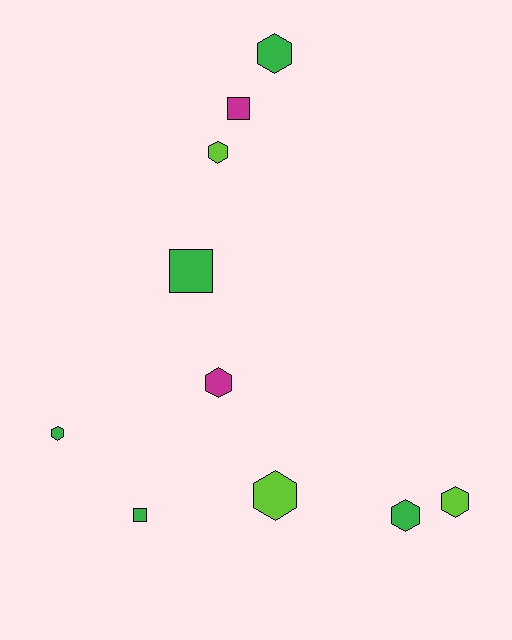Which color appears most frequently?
Green, with 5 objects.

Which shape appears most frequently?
Hexagon, with 7 objects.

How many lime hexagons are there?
There are 3 lime hexagons.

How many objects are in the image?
There are 10 objects.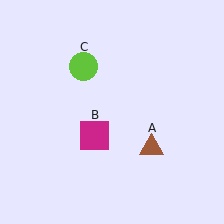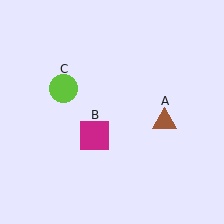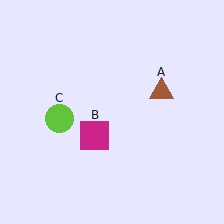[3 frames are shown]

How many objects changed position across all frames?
2 objects changed position: brown triangle (object A), lime circle (object C).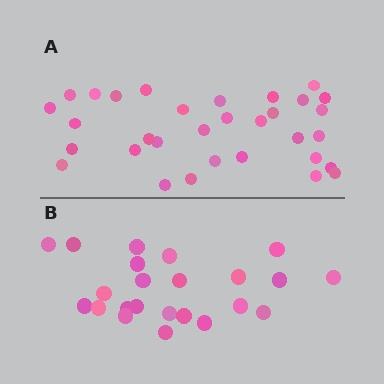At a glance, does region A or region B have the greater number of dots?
Region A (the top region) has more dots.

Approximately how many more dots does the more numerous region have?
Region A has roughly 8 or so more dots than region B.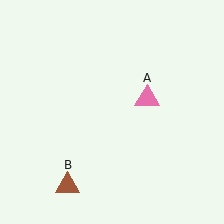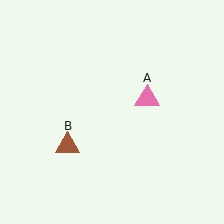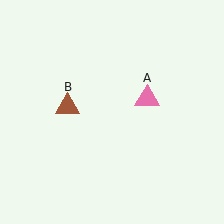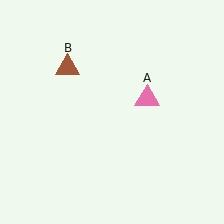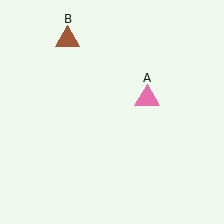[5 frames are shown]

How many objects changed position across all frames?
1 object changed position: brown triangle (object B).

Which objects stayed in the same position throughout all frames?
Pink triangle (object A) remained stationary.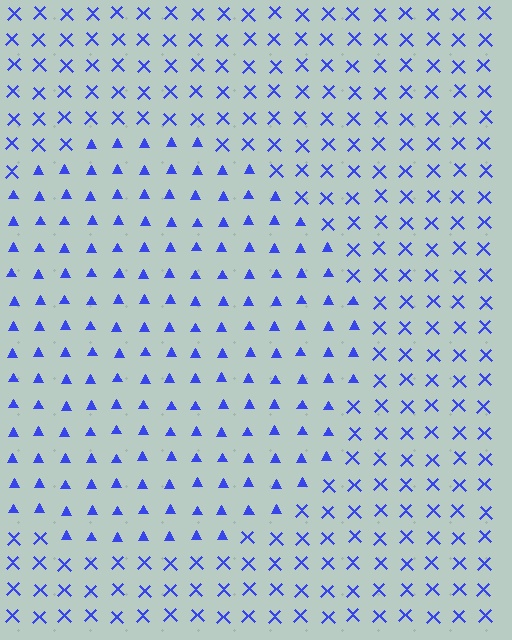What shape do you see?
I see a circle.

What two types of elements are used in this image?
The image uses triangles inside the circle region and X marks outside it.